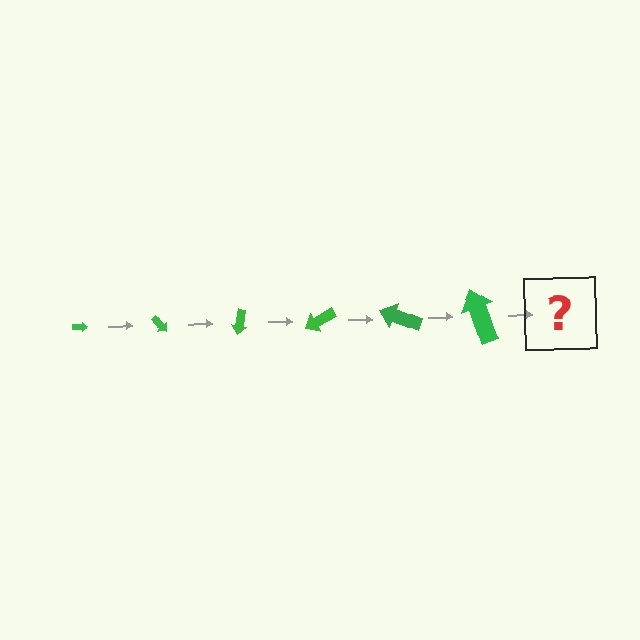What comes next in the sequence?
The next element should be an arrow, larger than the previous one and rotated 300 degrees from the start.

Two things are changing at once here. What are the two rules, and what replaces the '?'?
The two rules are that the arrow grows larger each step and it rotates 50 degrees each step. The '?' should be an arrow, larger than the previous one and rotated 300 degrees from the start.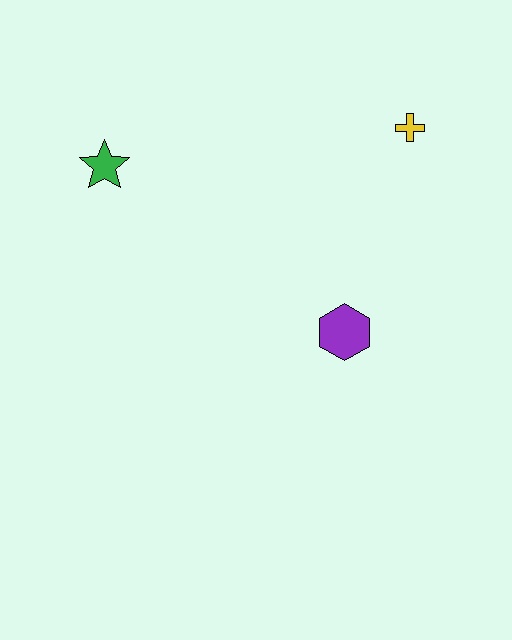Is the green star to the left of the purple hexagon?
Yes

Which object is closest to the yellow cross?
The purple hexagon is closest to the yellow cross.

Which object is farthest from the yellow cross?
The green star is farthest from the yellow cross.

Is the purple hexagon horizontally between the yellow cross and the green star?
Yes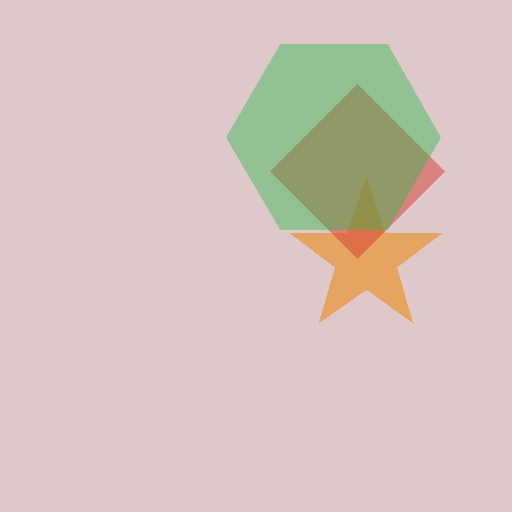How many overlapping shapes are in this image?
There are 3 overlapping shapes in the image.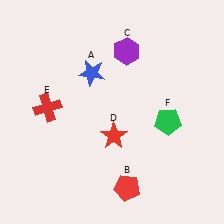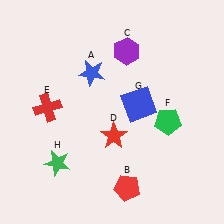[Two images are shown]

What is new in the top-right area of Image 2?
A blue square (G) was added in the top-right area of Image 2.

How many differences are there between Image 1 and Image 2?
There are 2 differences between the two images.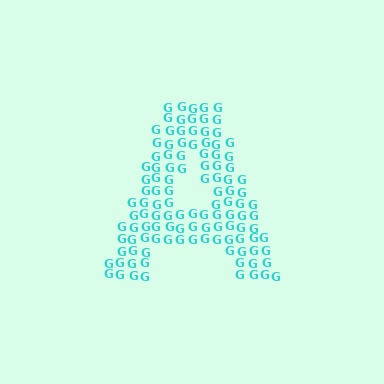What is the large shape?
The large shape is the letter A.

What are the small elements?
The small elements are letter G's.